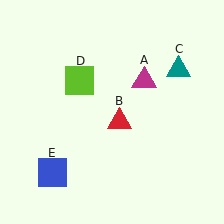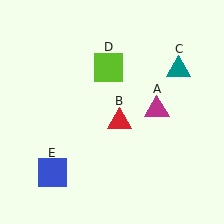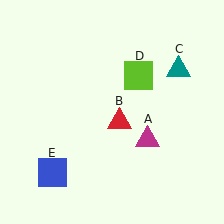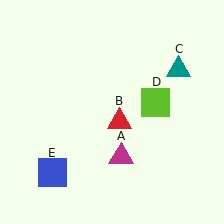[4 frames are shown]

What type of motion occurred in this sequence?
The magenta triangle (object A), lime square (object D) rotated clockwise around the center of the scene.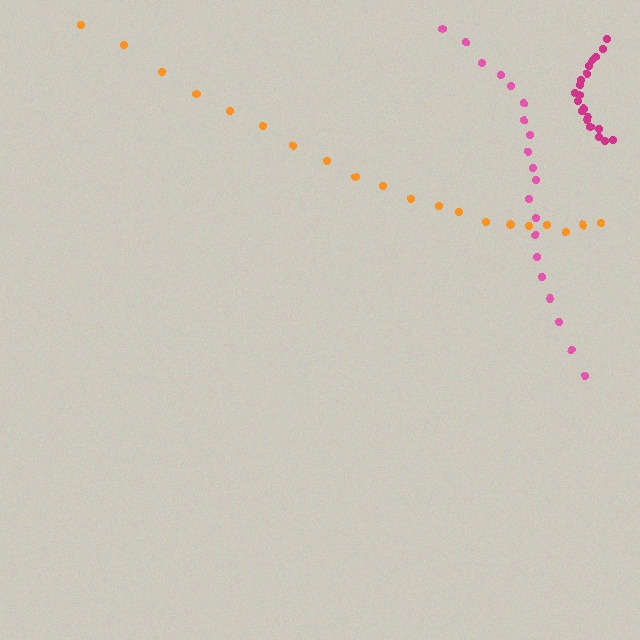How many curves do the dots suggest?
There are 3 distinct paths.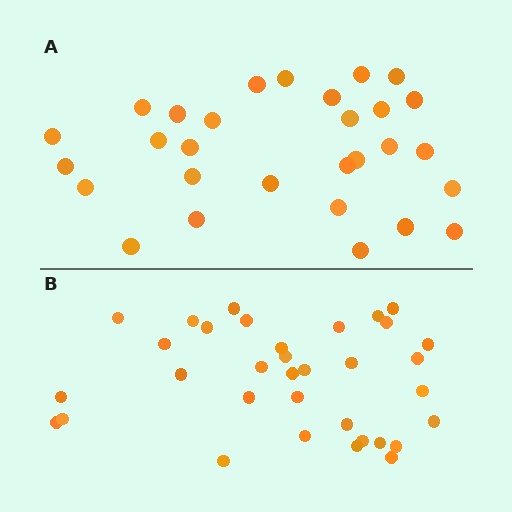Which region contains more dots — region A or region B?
Region B (the bottom region) has more dots.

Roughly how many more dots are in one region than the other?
Region B has about 5 more dots than region A.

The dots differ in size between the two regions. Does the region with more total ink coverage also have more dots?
No. Region A has more total ink coverage because its dots are larger, but region B actually contains more individual dots. Total area can be misleading — the number of items is what matters here.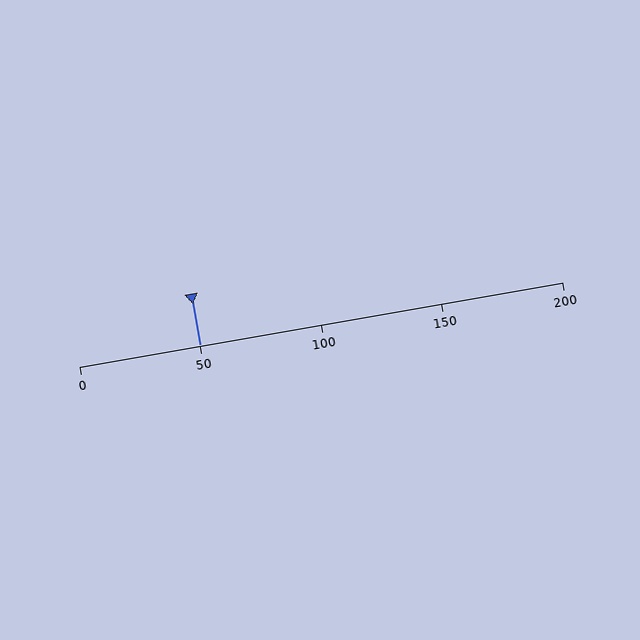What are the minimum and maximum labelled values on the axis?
The axis runs from 0 to 200.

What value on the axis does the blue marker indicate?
The marker indicates approximately 50.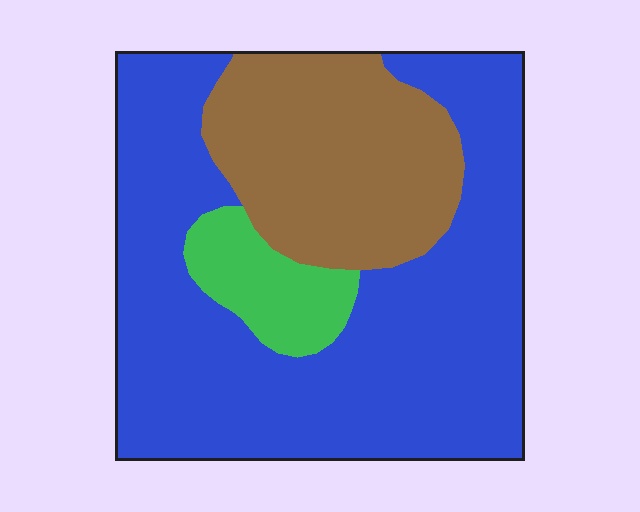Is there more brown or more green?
Brown.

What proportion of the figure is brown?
Brown takes up between a sixth and a third of the figure.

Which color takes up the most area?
Blue, at roughly 65%.